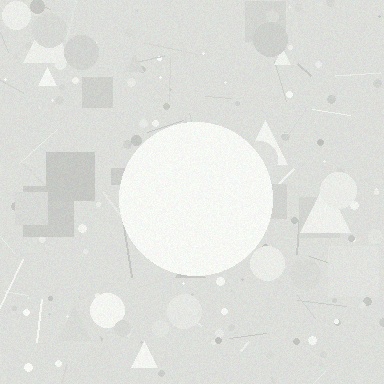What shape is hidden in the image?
A circle is hidden in the image.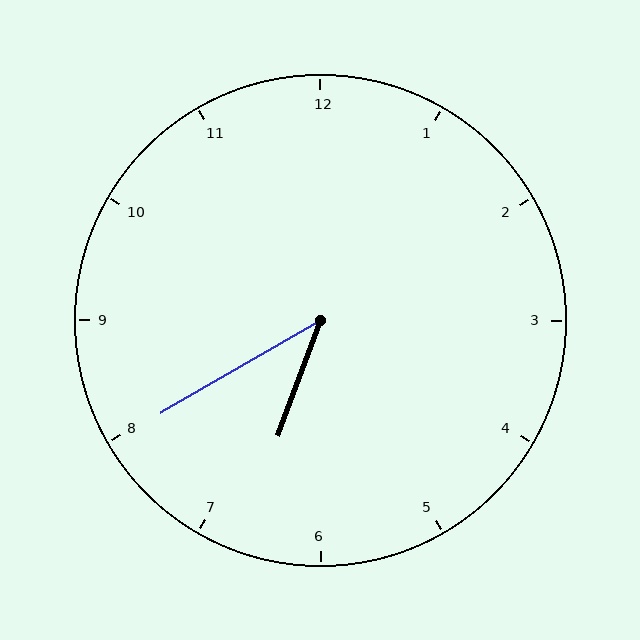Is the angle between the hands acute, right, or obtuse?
It is acute.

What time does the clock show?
6:40.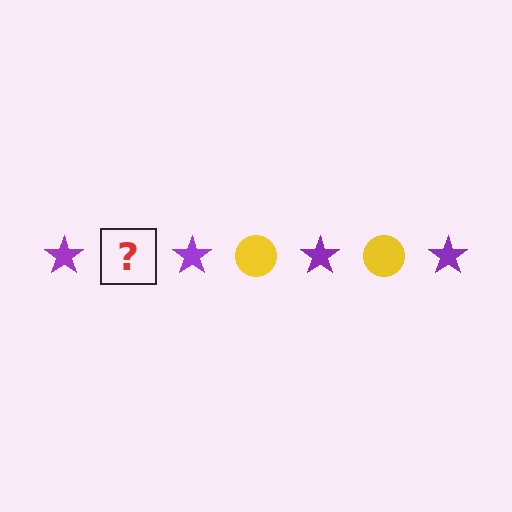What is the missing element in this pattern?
The missing element is a yellow circle.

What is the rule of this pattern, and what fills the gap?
The rule is that the pattern alternates between purple star and yellow circle. The gap should be filled with a yellow circle.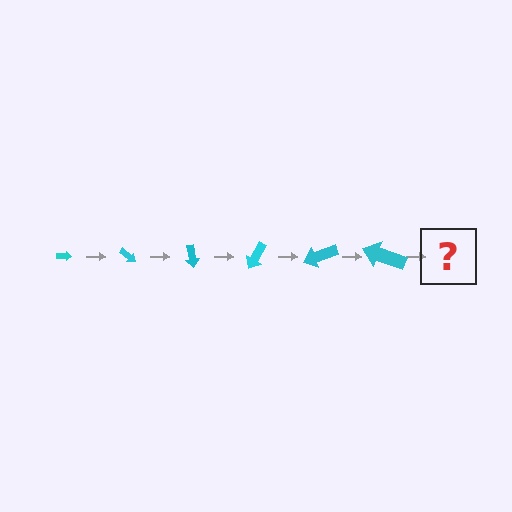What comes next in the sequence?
The next element should be an arrow, larger than the previous one and rotated 240 degrees from the start.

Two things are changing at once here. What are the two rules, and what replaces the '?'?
The two rules are that the arrow grows larger each step and it rotates 40 degrees each step. The '?' should be an arrow, larger than the previous one and rotated 240 degrees from the start.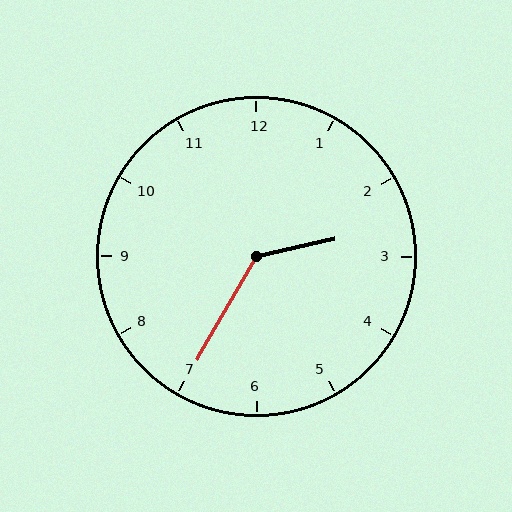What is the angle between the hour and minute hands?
Approximately 132 degrees.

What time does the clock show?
2:35.